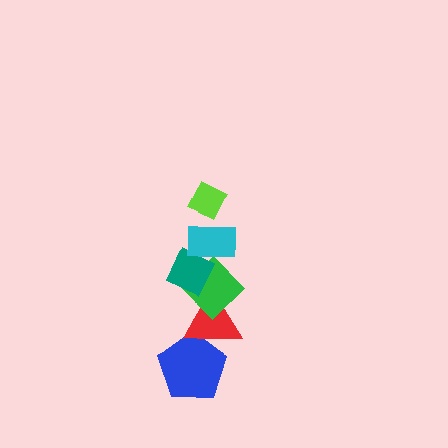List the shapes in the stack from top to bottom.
From top to bottom: the lime diamond, the cyan rectangle, the teal diamond, the green diamond, the red triangle, the blue pentagon.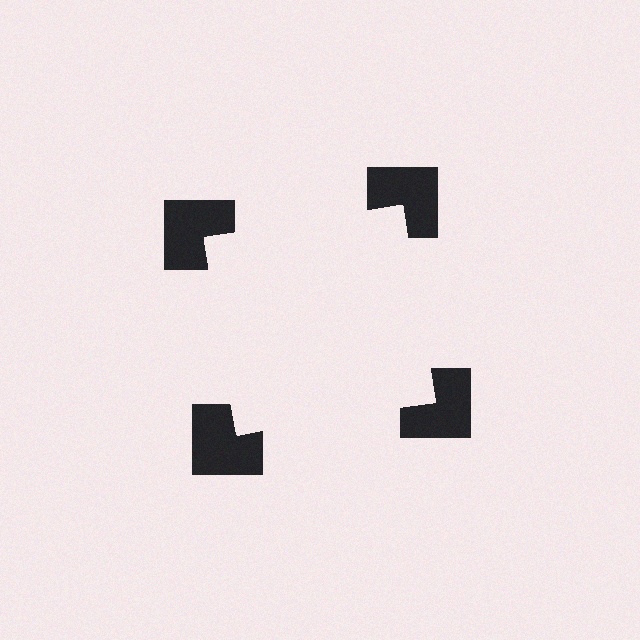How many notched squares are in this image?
There are 4 — one at each vertex of the illusory square.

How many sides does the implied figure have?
4 sides.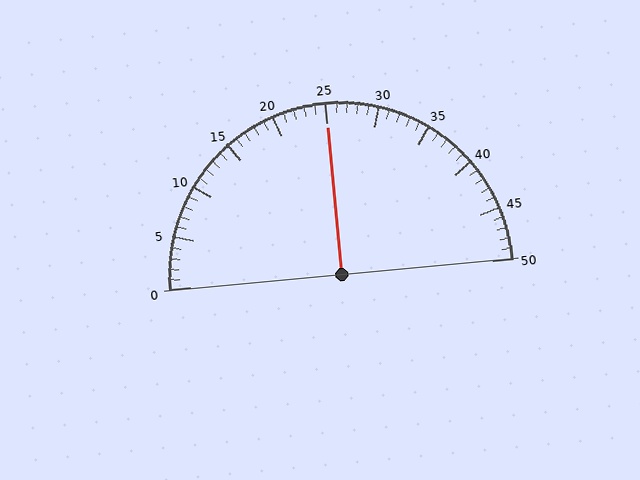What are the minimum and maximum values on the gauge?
The gauge ranges from 0 to 50.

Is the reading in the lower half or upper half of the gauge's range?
The reading is in the upper half of the range (0 to 50).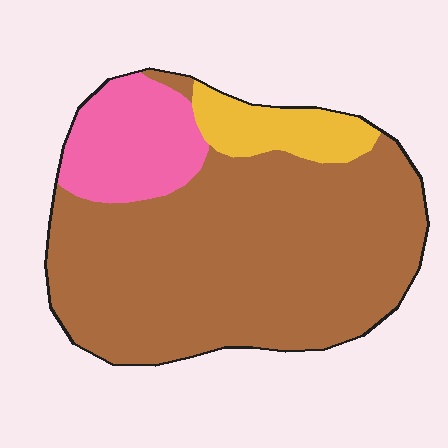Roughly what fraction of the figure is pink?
Pink covers about 15% of the figure.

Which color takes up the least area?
Yellow, at roughly 10%.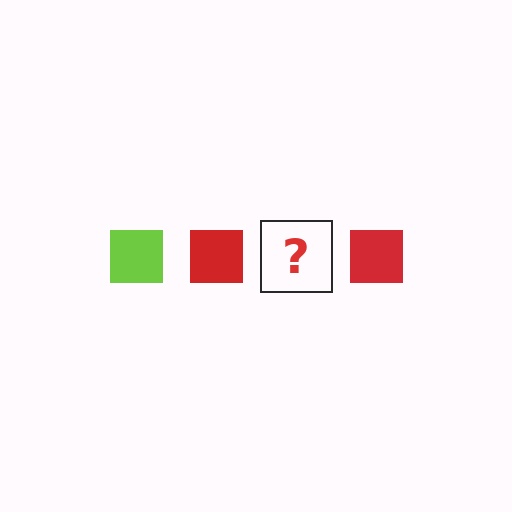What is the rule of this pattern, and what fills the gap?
The rule is that the pattern cycles through lime, red squares. The gap should be filled with a lime square.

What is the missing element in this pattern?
The missing element is a lime square.